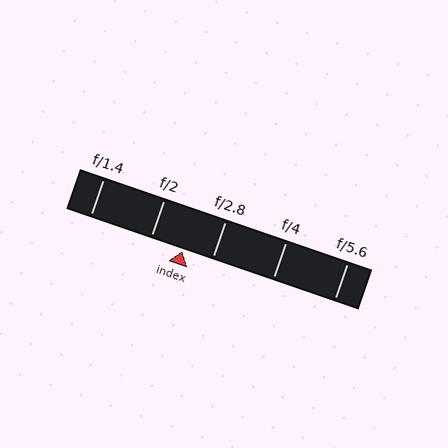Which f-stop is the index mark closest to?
The index mark is closest to f/2.8.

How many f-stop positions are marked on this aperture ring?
There are 5 f-stop positions marked.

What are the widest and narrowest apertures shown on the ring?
The widest aperture shown is f/1.4 and the narrowest is f/5.6.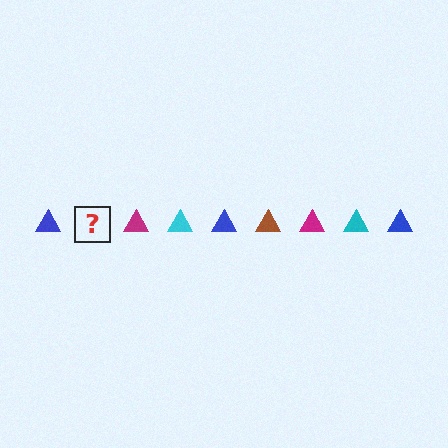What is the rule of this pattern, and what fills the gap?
The rule is that the pattern cycles through blue, brown, magenta, cyan triangles. The gap should be filled with a brown triangle.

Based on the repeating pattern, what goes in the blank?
The blank should be a brown triangle.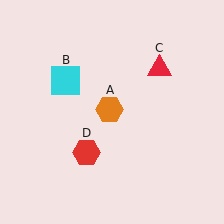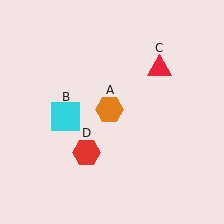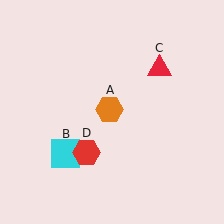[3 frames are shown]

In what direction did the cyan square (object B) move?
The cyan square (object B) moved down.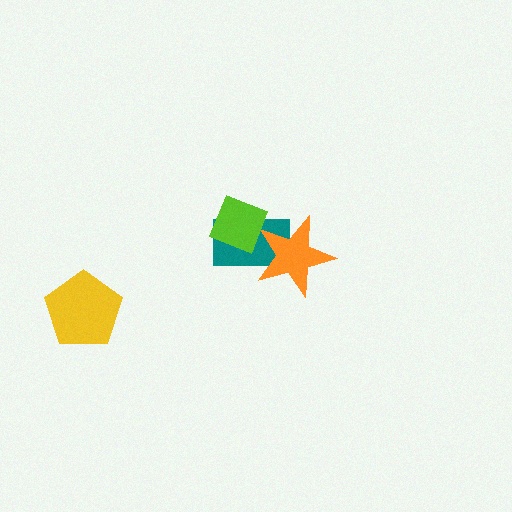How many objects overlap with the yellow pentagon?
0 objects overlap with the yellow pentagon.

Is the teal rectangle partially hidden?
Yes, it is partially covered by another shape.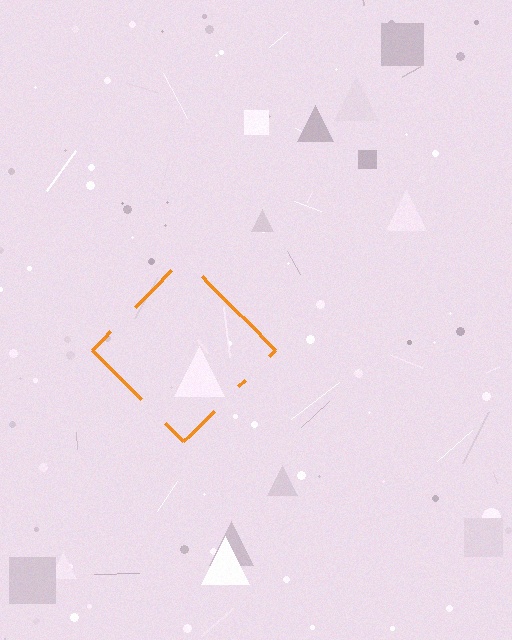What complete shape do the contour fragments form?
The contour fragments form a diamond.